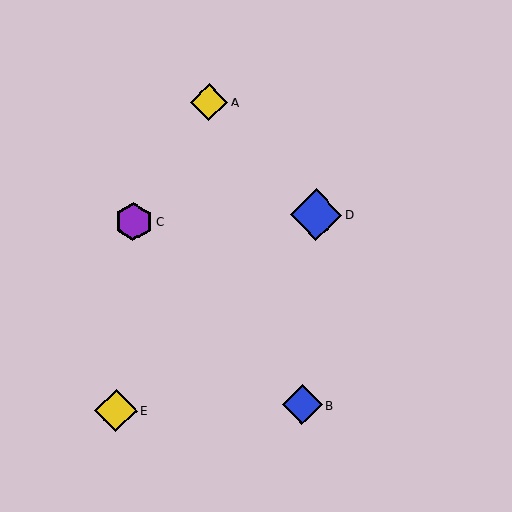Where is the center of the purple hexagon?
The center of the purple hexagon is at (134, 222).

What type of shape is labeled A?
Shape A is a yellow diamond.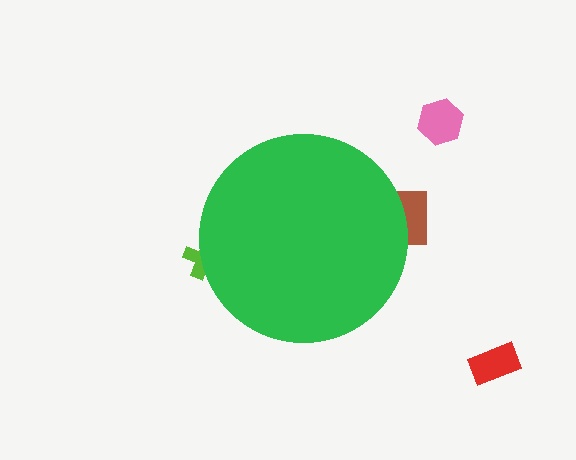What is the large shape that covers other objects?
A green circle.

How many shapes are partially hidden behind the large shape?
2 shapes are partially hidden.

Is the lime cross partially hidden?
Yes, the lime cross is partially hidden behind the green circle.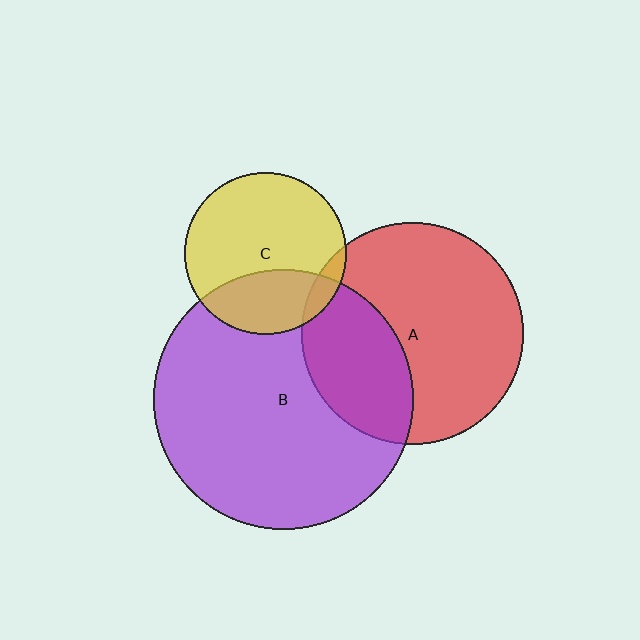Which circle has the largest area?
Circle B (purple).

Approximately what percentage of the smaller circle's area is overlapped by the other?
Approximately 30%.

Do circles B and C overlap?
Yes.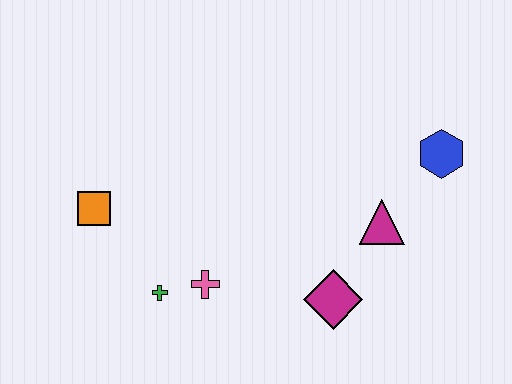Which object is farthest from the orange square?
The blue hexagon is farthest from the orange square.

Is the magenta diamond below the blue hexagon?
Yes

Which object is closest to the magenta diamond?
The magenta triangle is closest to the magenta diamond.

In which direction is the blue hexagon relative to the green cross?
The blue hexagon is to the right of the green cross.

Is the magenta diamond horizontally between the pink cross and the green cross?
No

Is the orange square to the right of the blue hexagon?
No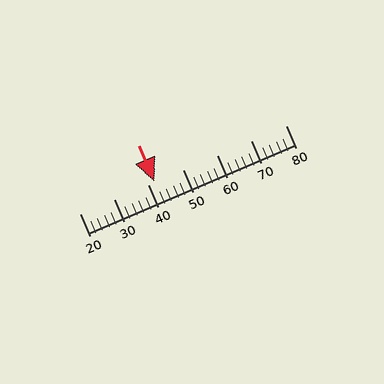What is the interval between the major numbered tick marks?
The major tick marks are spaced 10 units apart.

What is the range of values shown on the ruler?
The ruler shows values from 20 to 80.